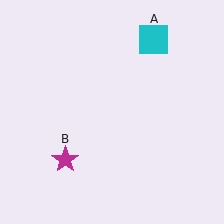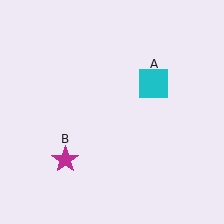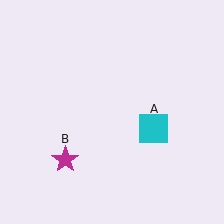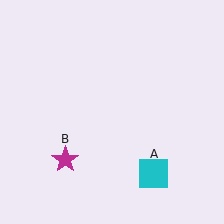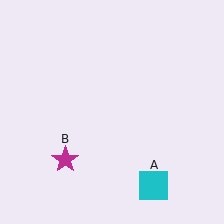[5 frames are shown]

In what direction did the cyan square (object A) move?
The cyan square (object A) moved down.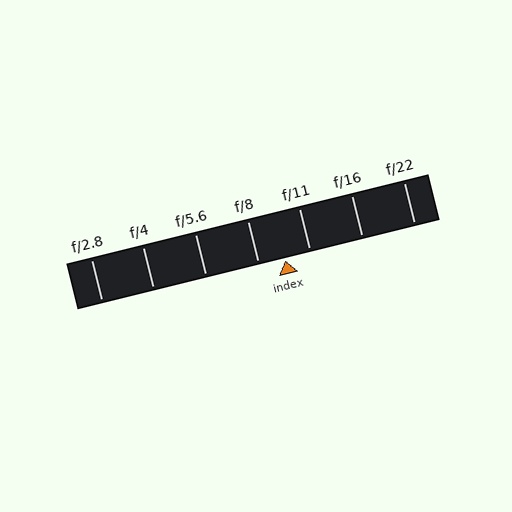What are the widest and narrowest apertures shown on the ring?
The widest aperture shown is f/2.8 and the narrowest is f/22.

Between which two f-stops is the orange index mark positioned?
The index mark is between f/8 and f/11.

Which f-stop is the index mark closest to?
The index mark is closest to f/11.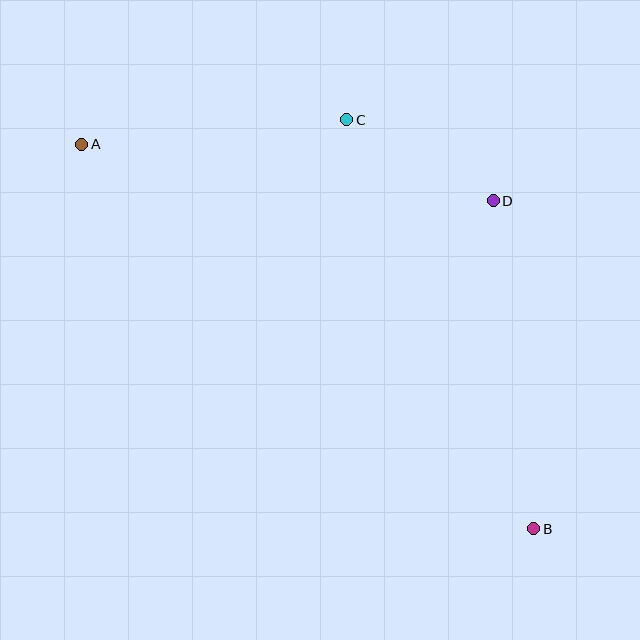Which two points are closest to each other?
Points C and D are closest to each other.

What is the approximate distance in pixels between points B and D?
The distance between B and D is approximately 330 pixels.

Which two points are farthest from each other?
Points A and B are farthest from each other.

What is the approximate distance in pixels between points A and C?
The distance between A and C is approximately 266 pixels.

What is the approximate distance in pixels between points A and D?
The distance between A and D is approximately 416 pixels.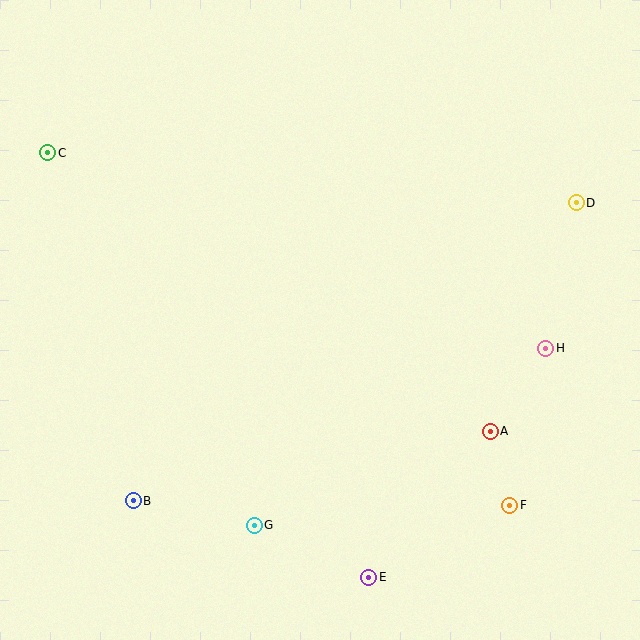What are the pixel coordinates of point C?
Point C is at (48, 153).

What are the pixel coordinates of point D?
Point D is at (576, 203).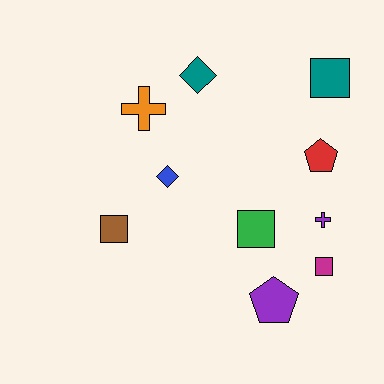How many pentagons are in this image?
There are 2 pentagons.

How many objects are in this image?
There are 10 objects.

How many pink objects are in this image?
There are no pink objects.